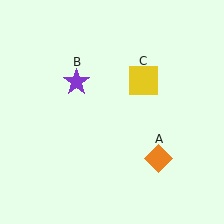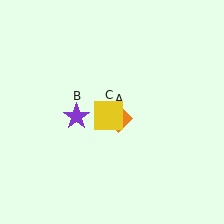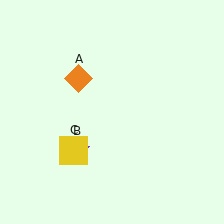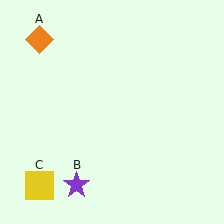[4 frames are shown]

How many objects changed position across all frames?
3 objects changed position: orange diamond (object A), purple star (object B), yellow square (object C).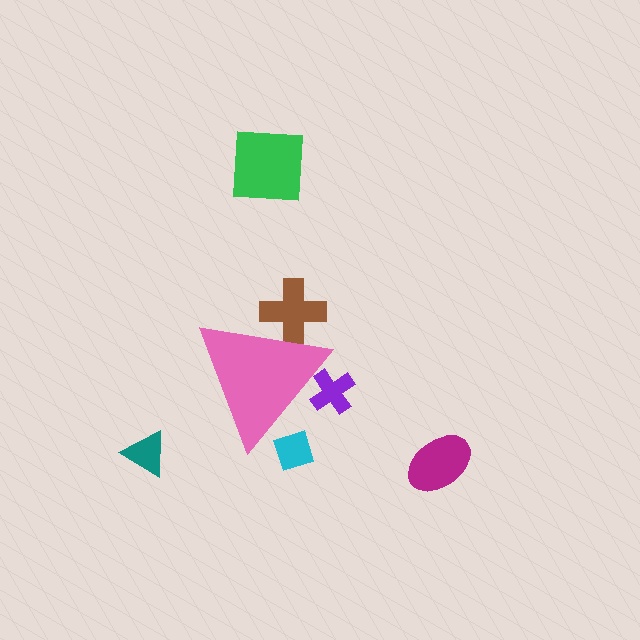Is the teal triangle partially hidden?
No, the teal triangle is fully visible.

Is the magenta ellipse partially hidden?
No, the magenta ellipse is fully visible.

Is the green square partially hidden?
No, the green square is fully visible.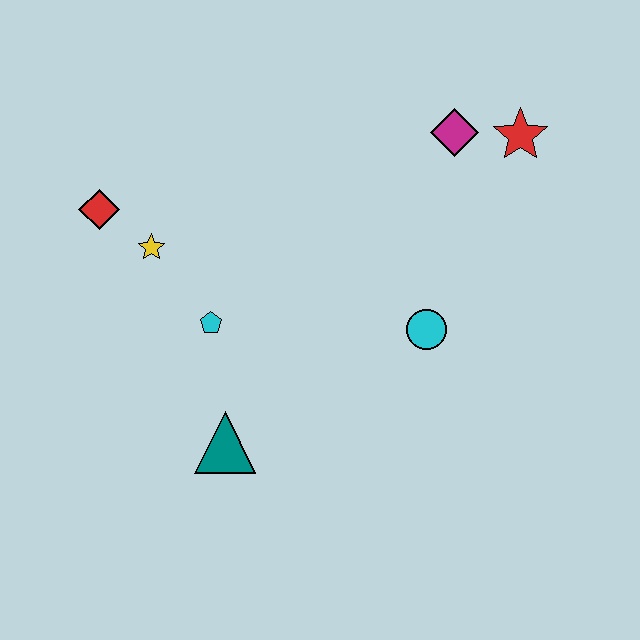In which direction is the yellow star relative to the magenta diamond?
The yellow star is to the left of the magenta diamond.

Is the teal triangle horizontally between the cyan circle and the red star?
No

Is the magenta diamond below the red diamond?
No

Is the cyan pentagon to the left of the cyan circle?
Yes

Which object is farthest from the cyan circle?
The red diamond is farthest from the cyan circle.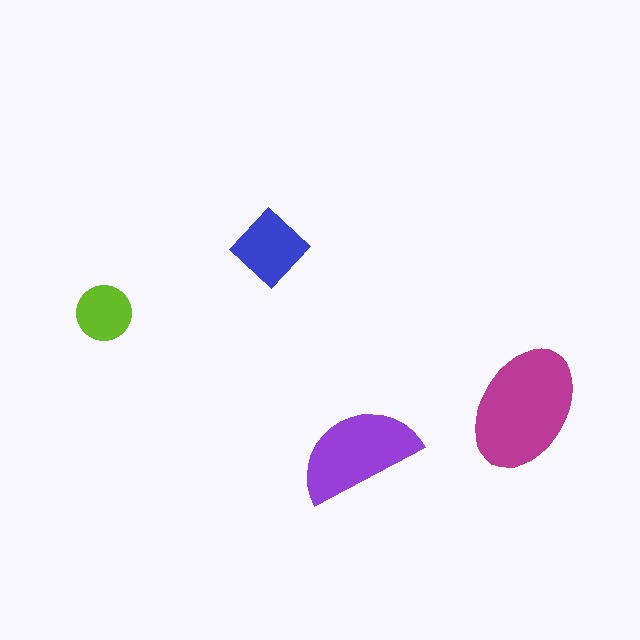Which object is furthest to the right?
The magenta ellipse is rightmost.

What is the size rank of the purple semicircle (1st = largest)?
2nd.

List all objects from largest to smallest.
The magenta ellipse, the purple semicircle, the blue diamond, the lime circle.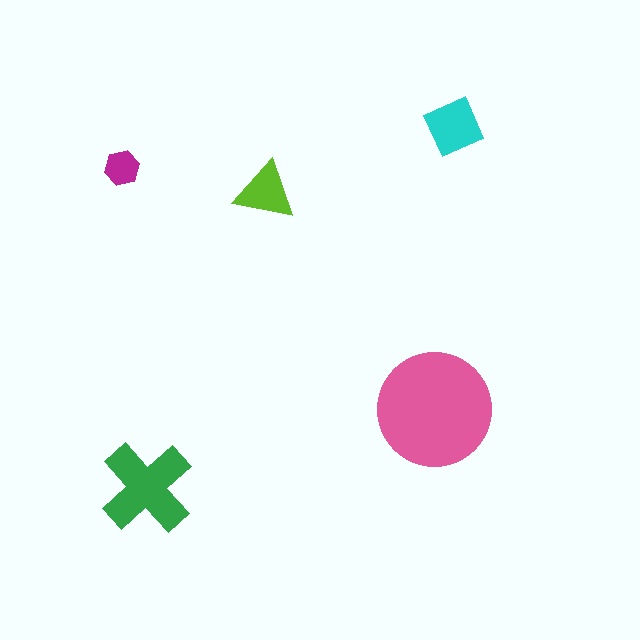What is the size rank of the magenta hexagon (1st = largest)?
5th.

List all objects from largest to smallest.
The pink circle, the green cross, the cyan square, the lime triangle, the magenta hexagon.